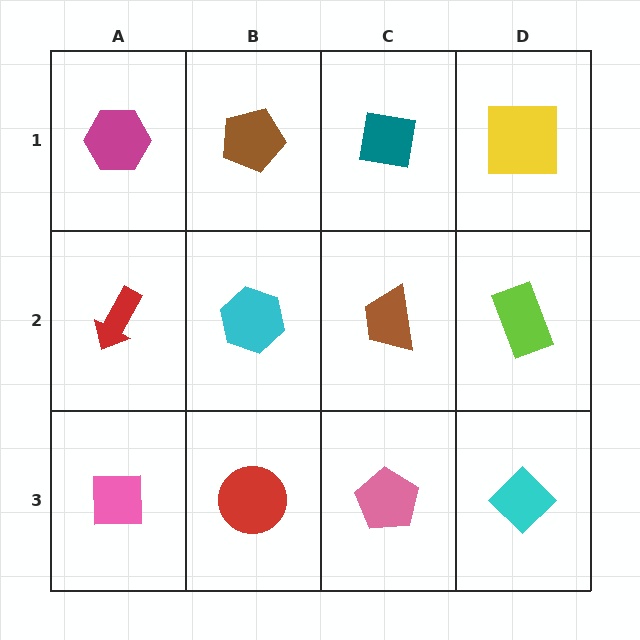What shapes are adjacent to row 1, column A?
A red arrow (row 2, column A), a brown pentagon (row 1, column B).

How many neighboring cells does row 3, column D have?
2.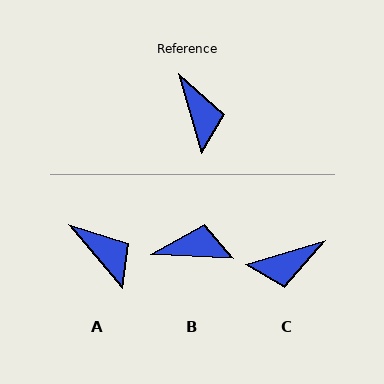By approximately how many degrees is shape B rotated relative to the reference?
Approximately 71 degrees counter-clockwise.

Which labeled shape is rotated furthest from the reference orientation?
C, about 90 degrees away.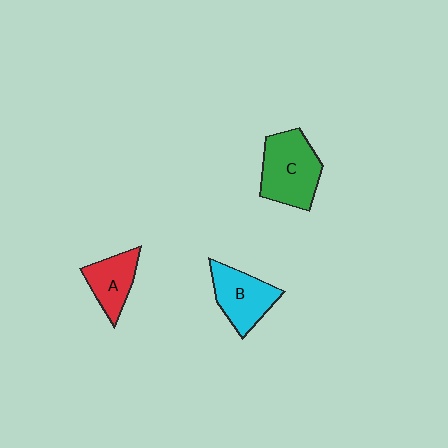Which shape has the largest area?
Shape C (green).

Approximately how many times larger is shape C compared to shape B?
Approximately 1.3 times.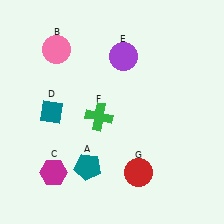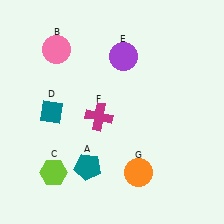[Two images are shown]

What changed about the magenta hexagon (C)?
In Image 1, C is magenta. In Image 2, it changed to lime.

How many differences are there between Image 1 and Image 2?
There are 3 differences between the two images.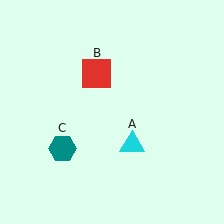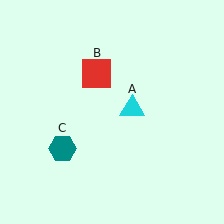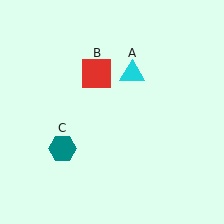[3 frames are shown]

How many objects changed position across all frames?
1 object changed position: cyan triangle (object A).